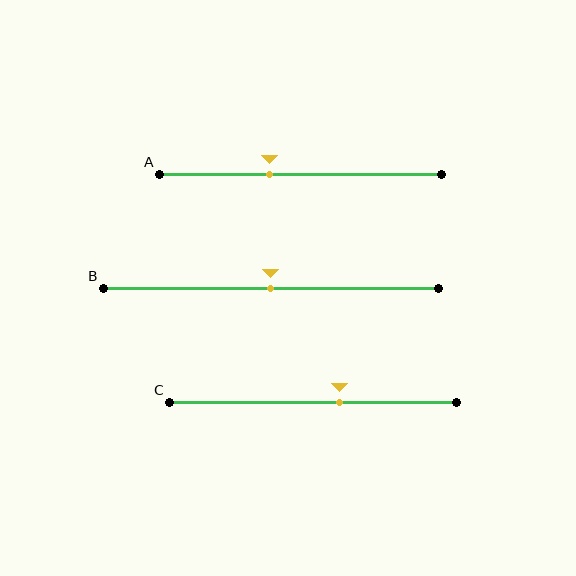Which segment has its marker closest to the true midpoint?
Segment B has its marker closest to the true midpoint.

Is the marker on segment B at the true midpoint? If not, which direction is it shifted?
Yes, the marker on segment B is at the true midpoint.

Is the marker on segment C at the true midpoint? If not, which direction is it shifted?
No, the marker on segment C is shifted to the right by about 9% of the segment length.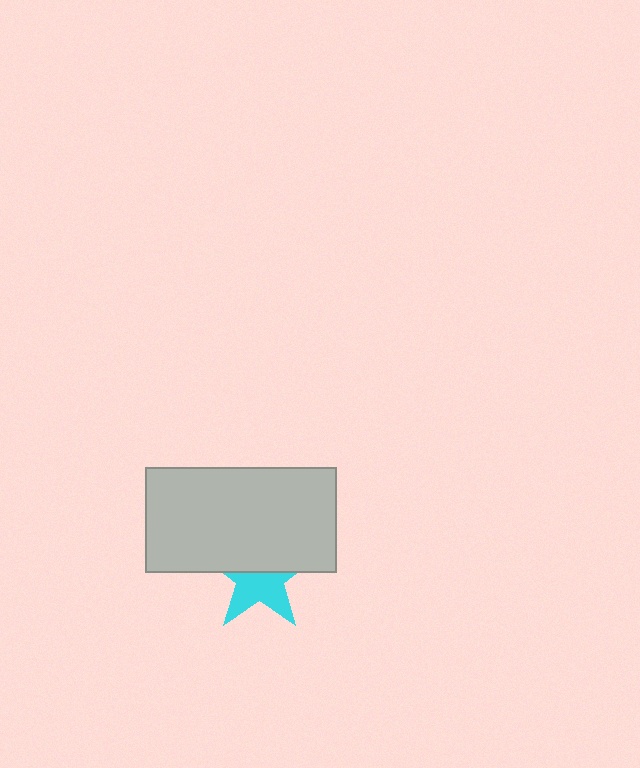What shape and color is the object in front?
The object in front is a light gray rectangle.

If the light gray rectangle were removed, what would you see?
You would see the complete cyan star.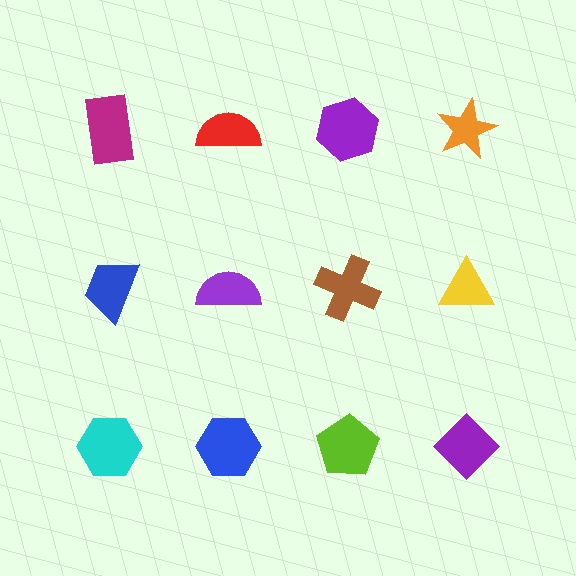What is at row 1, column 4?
An orange star.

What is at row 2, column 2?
A purple semicircle.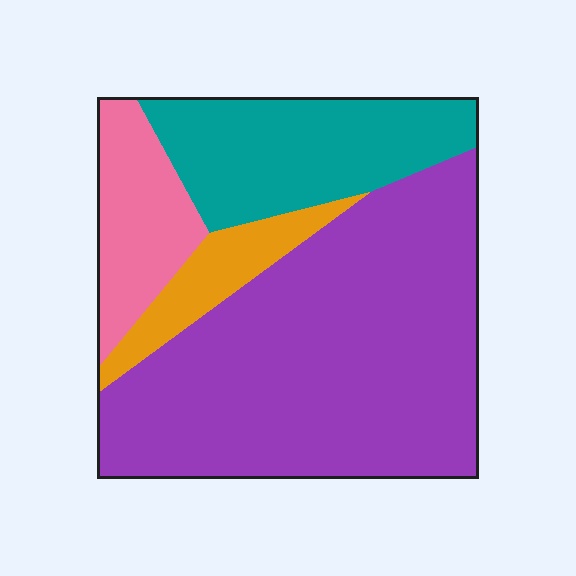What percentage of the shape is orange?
Orange takes up about one tenth (1/10) of the shape.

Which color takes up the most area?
Purple, at roughly 60%.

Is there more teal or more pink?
Teal.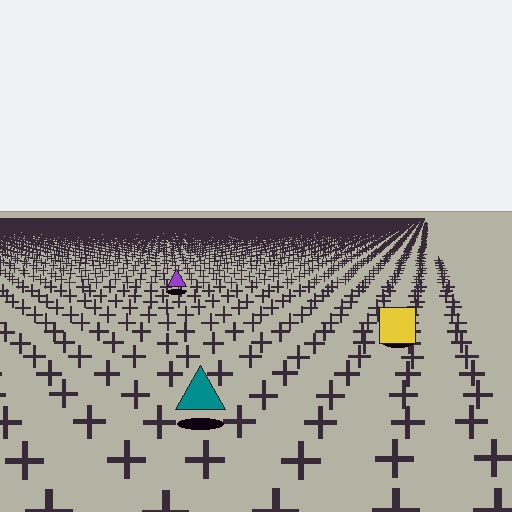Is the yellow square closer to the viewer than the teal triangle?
No. The teal triangle is closer — you can tell from the texture gradient: the ground texture is coarser near it.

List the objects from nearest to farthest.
From nearest to farthest: the teal triangle, the yellow square, the purple triangle.